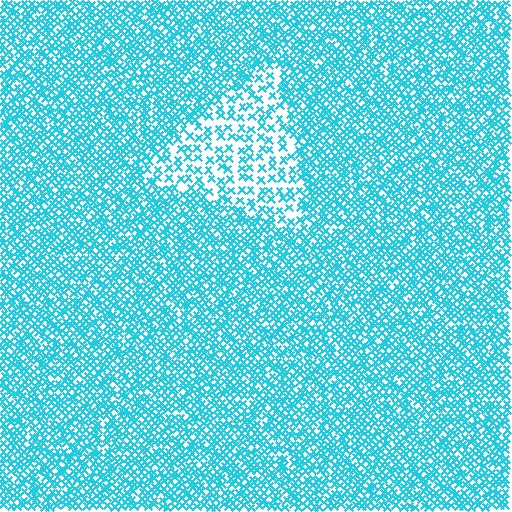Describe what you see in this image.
The image contains small cyan elements arranged at two different densities. A triangle-shaped region is visible where the elements are less densely packed than the surrounding area.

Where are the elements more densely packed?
The elements are more densely packed outside the triangle boundary.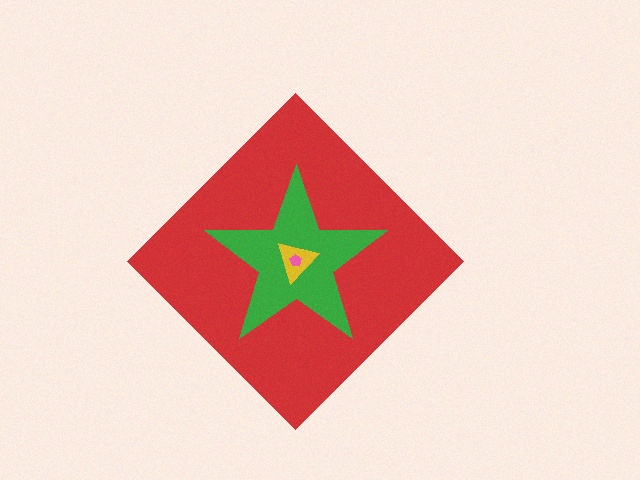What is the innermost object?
The pink pentagon.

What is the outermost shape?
The red diamond.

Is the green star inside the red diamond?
Yes.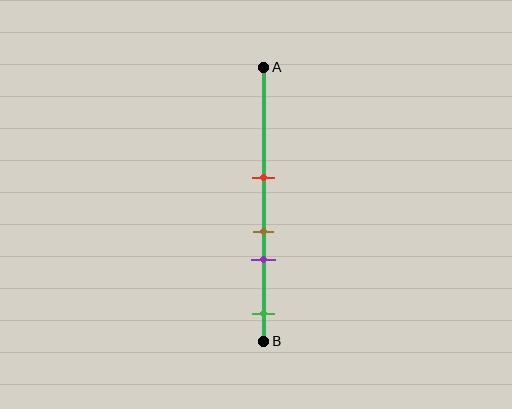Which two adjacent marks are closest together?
The brown and purple marks are the closest adjacent pair.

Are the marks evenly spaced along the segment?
No, the marks are not evenly spaced.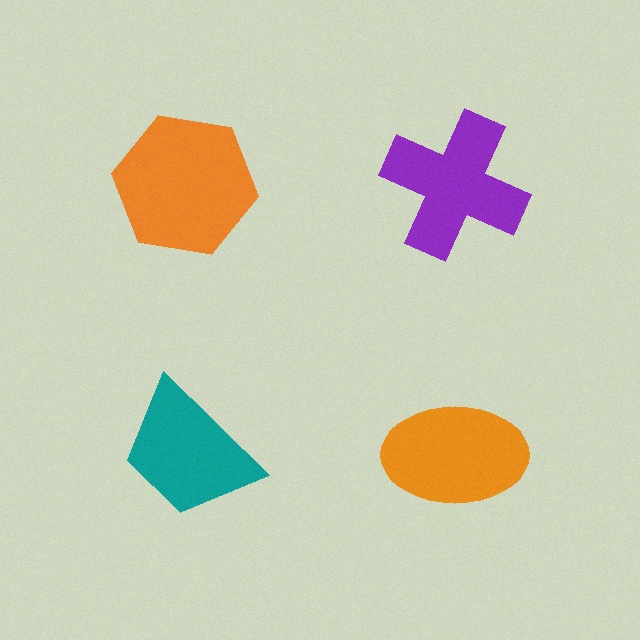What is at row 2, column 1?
A teal trapezoid.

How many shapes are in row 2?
2 shapes.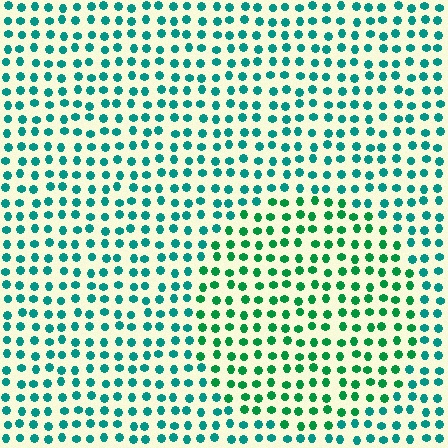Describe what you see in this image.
The image is filled with small teal elements in a uniform arrangement. A circle-shaped region is visible where the elements are tinted to a slightly different hue, forming a subtle color boundary.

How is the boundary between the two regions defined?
The boundary is defined purely by a slight shift in hue (about 30 degrees). Spacing, size, and orientation are identical on both sides.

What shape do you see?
I see a circle.